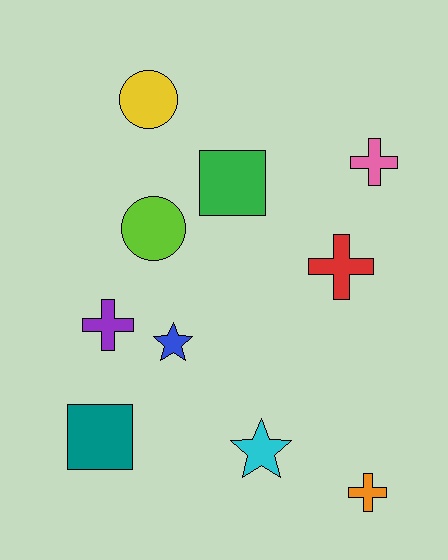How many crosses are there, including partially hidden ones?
There are 4 crosses.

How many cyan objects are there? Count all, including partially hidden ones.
There is 1 cyan object.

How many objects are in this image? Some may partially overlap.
There are 10 objects.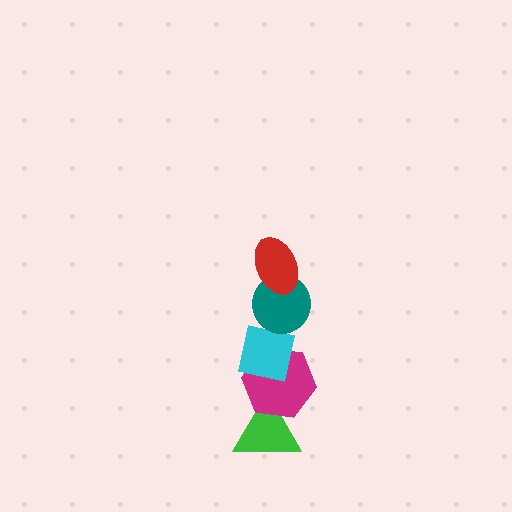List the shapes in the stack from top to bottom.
From top to bottom: the red ellipse, the teal circle, the cyan square, the magenta hexagon, the green triangle.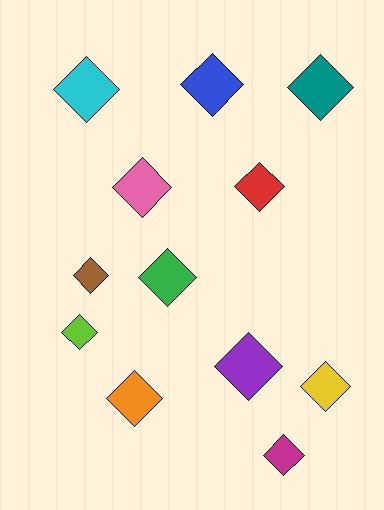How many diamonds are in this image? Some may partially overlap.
There are 12 diamonds.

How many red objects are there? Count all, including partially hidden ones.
There is 1 red object.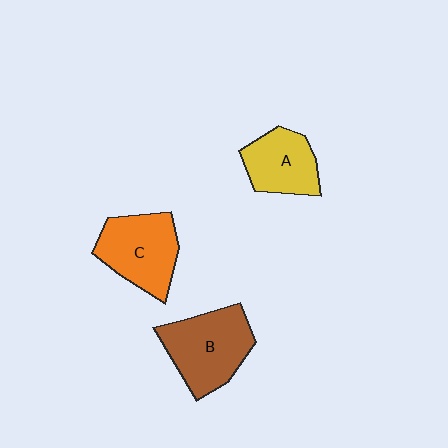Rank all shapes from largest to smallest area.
From largest to smallest: B (brown), C (orange), A (yellow).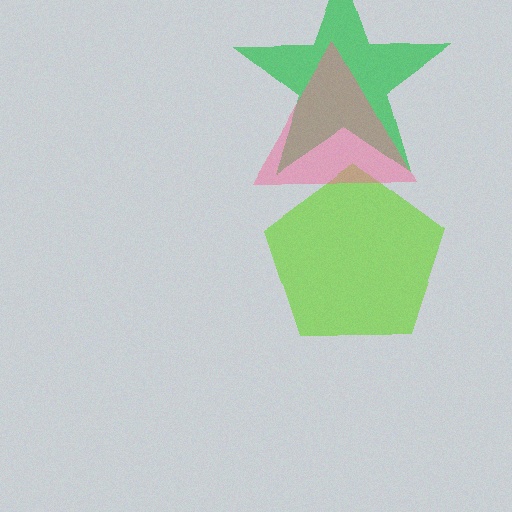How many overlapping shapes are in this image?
There are 3 overlapping shapes in the image.